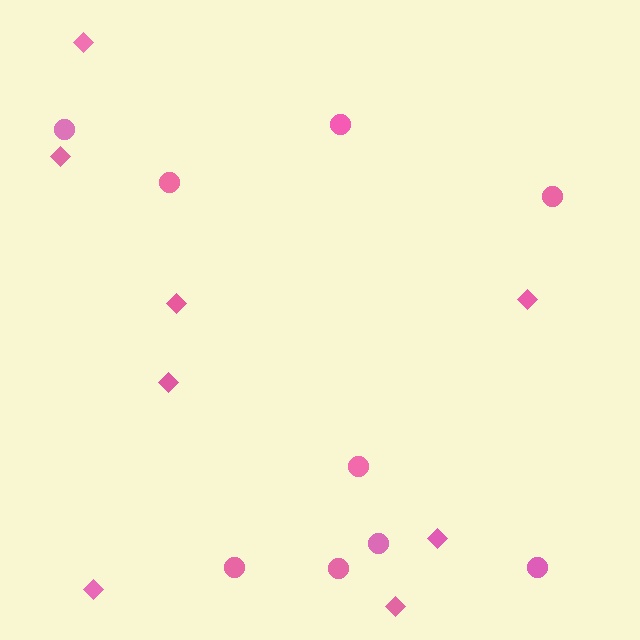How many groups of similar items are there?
There are 2 groups: one group of diamonds (8) and one group of circles (9).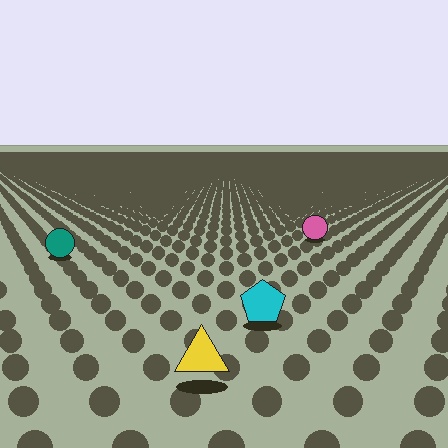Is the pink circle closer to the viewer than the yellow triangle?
No. The yellow triangle is closer — you can tell from the texture gradient: the ground texture is coarser near it.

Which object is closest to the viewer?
The yellow triangle is closest. The texture marks near it are larger and more spread out.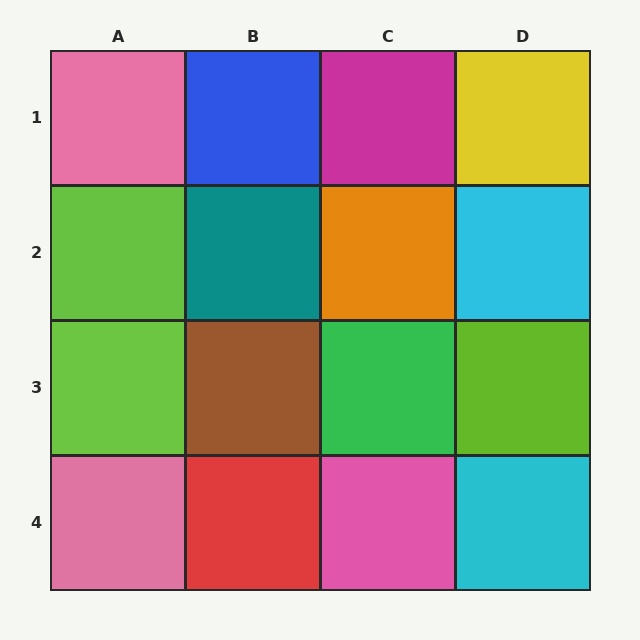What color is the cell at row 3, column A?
Lime.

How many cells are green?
1 cell is green.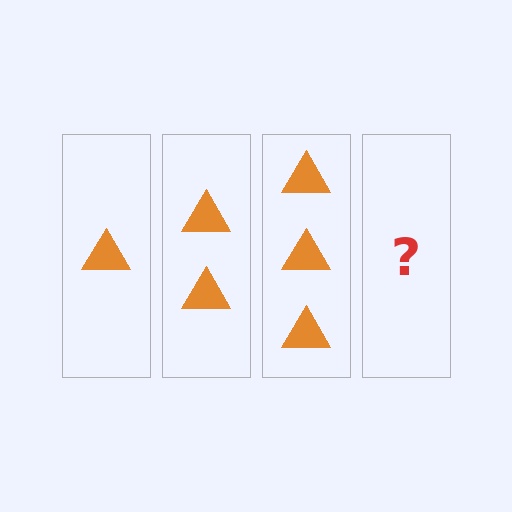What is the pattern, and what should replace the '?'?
The pattern is that each step adds one more triangle. The '?' should be 4 triangles.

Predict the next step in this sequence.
The next step is 4 triangles.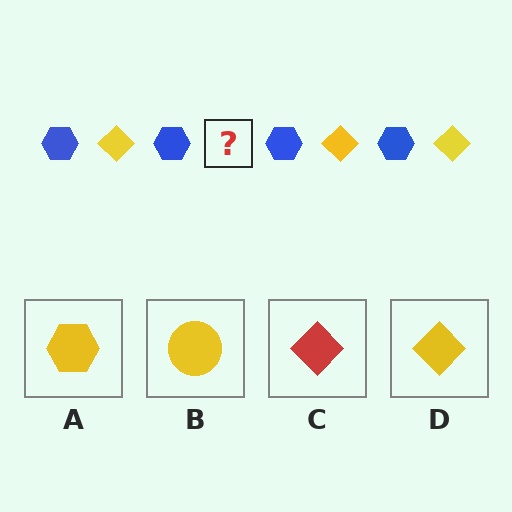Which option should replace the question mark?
Option D.